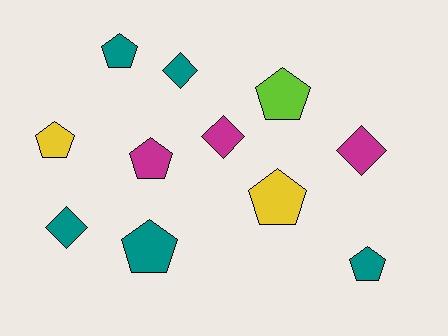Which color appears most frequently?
Teal, with 5 objects.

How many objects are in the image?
There are 11 objects.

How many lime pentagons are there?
There is 1 lime pentagon.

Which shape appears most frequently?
Pentagon, with 7 objects.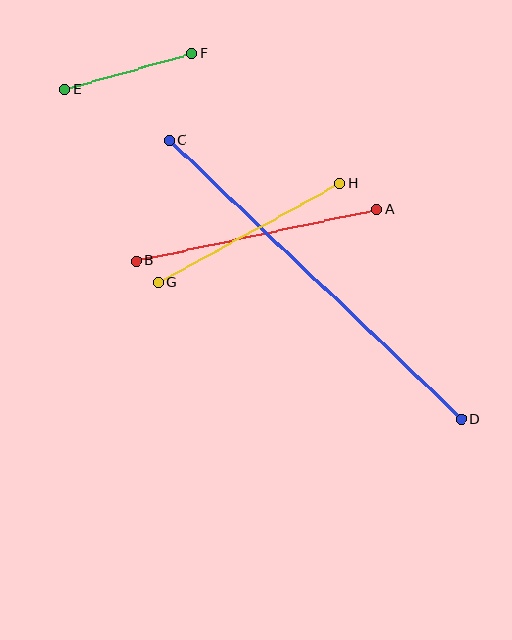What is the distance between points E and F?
The distance is approximately 133 pixels.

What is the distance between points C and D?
The distance is approximately 404 pixels.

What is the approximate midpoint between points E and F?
The midpoint is at approximately (128, 71) pixels.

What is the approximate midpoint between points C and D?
The midpoint is at approximately (315, 280) pixels.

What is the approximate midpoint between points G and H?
The midpoint is at approximately (249, 233) pixels.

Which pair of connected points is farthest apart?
Points C and D are farthest apart.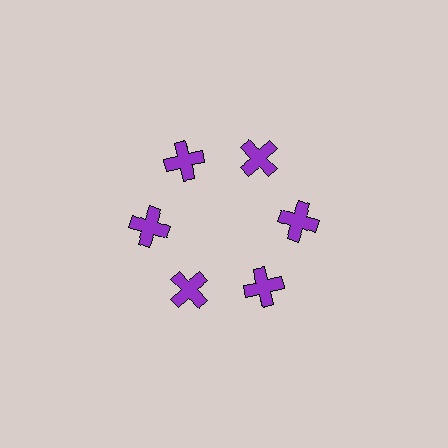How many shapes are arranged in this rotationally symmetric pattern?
There are 6 shapes, arranged in 6 groups of 1.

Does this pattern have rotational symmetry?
Yes, this pattern has 6-fold rotational symmetry. It looks the same after rotating 60 degrees around the center.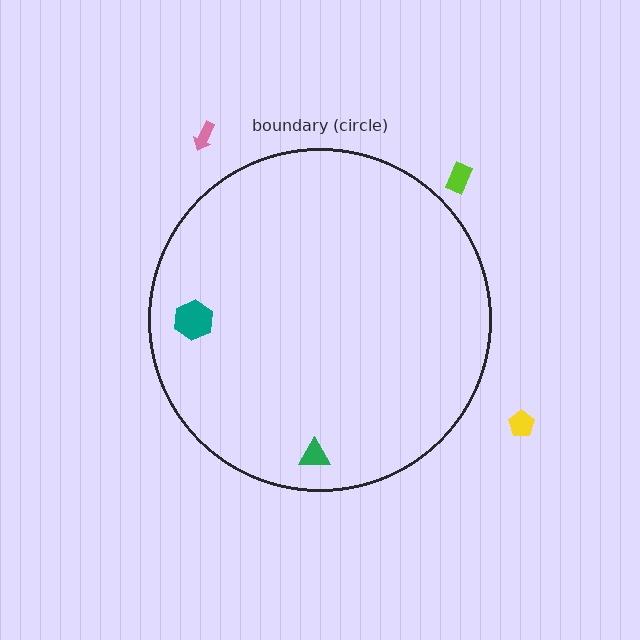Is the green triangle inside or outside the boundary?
Inside.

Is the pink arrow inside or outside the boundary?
Outside.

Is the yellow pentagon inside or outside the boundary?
Outside.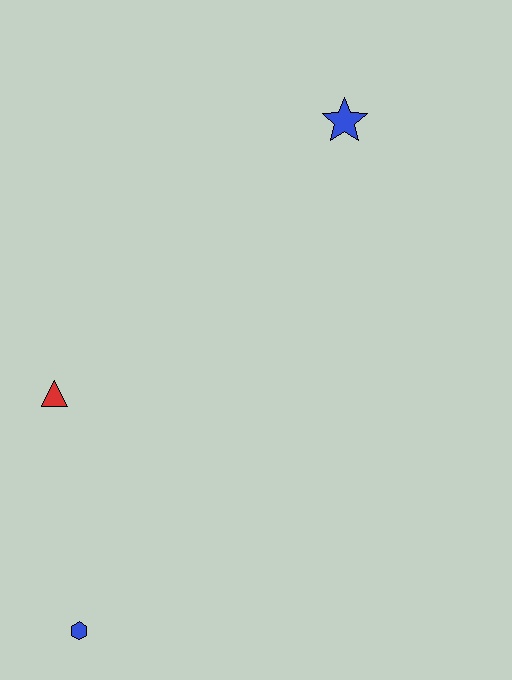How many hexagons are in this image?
There is 1 hexagon.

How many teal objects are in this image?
There are no teal objects.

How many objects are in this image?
There are 3 objects.